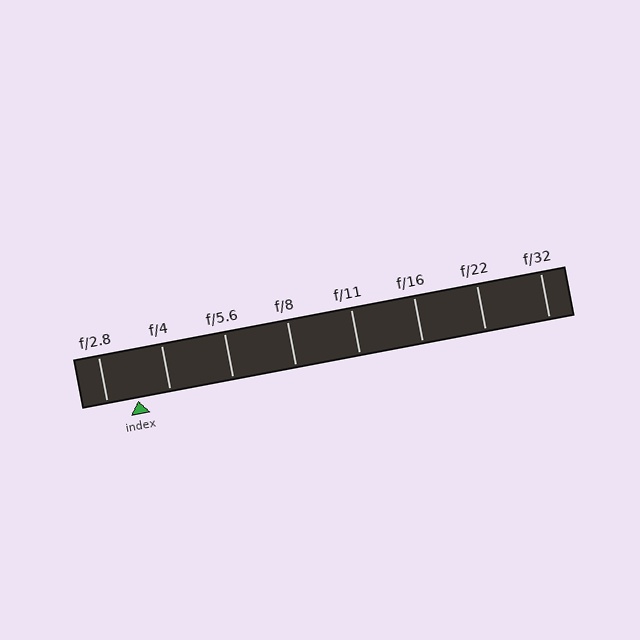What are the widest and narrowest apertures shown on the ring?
The widest aperture shown is f/2.8 and the narrowest is f/32.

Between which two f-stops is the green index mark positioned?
The index mark is between f/2.8 and f/4.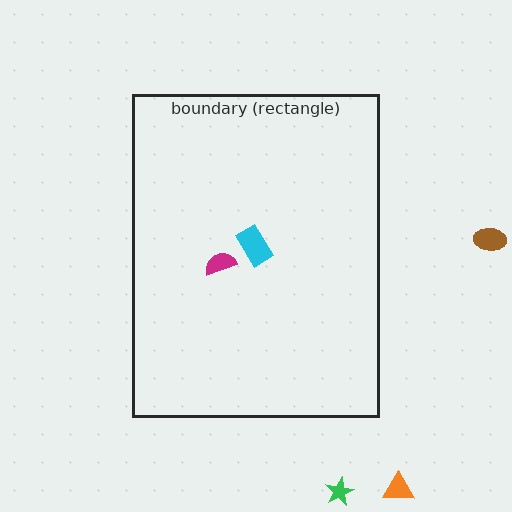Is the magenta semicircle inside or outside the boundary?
Inside.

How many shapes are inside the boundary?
2 inside, 3 outside.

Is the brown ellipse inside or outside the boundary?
Outside.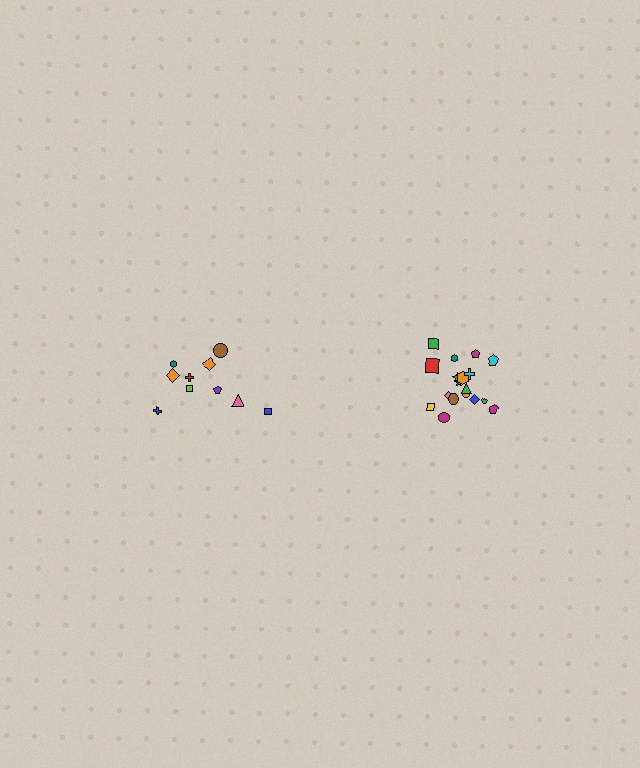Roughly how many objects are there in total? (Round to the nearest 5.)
Roughly 30 objects in total.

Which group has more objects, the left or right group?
The right group.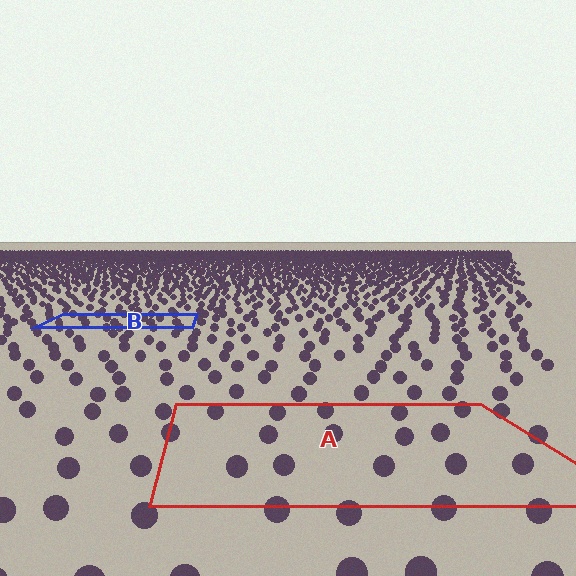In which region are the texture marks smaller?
The texture marks are smaller in region B, because it is farther away.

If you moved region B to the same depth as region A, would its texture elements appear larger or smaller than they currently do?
They would appear larger. At a closer depth, the same texture elements are projected at a bigger on-screen size.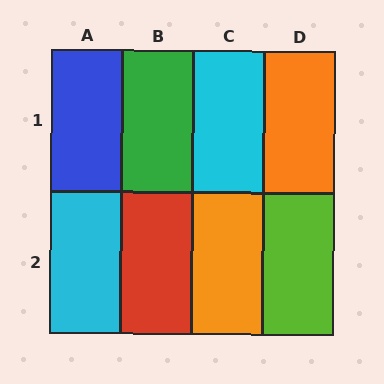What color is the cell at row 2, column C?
Orange.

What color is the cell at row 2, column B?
Red.